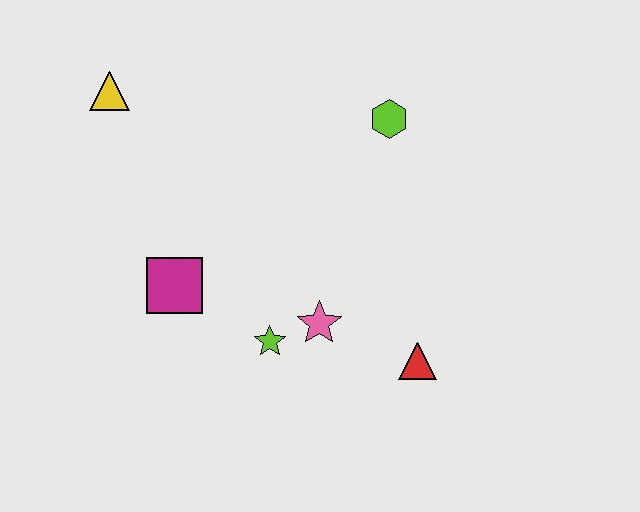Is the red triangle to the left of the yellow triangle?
No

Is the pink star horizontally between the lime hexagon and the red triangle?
No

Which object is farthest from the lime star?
The yellow triangle is farthest from the lime star.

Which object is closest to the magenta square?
The lime star is closest to the magenta square.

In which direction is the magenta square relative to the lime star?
The magenta square is to the left of the lime star.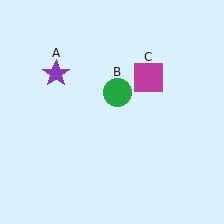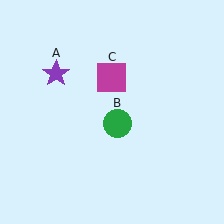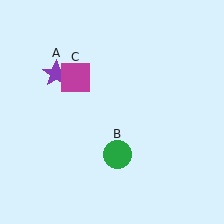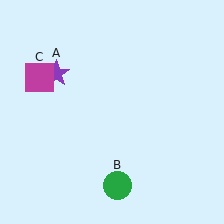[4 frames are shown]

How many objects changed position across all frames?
2 objects changed position: green circle (object B), magenta square (object C).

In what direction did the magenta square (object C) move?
The magenta square (object C) moved left.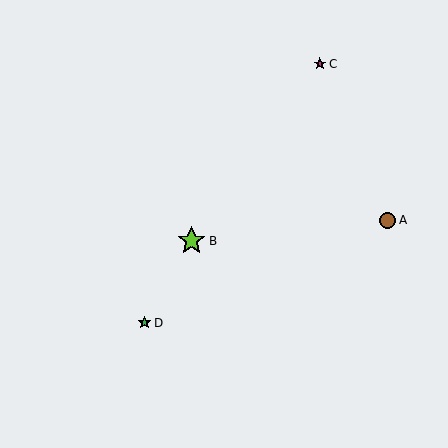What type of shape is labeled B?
Shape B is a lime star.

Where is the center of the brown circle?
The center of the brown circle is at (387, 220).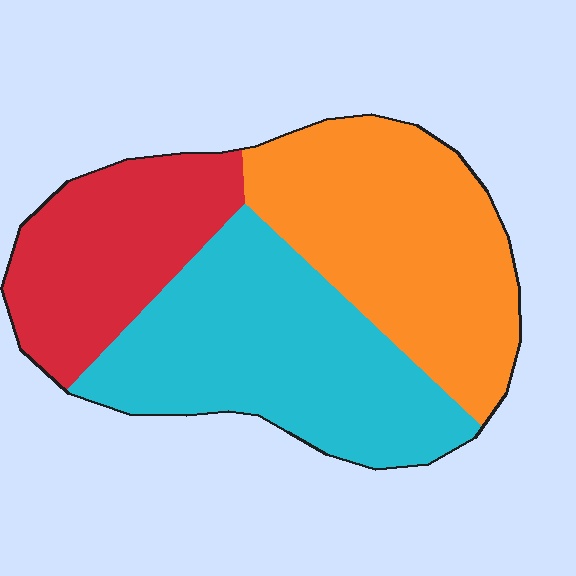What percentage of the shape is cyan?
Cyan covers around 40% of the shape.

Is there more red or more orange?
Orange.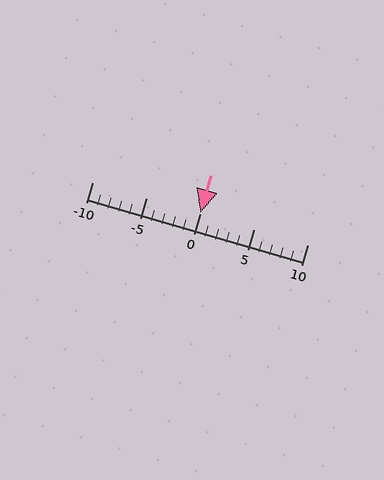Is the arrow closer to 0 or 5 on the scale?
The arrow is closer to 0.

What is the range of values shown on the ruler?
The ruler shows values from -10 to 10.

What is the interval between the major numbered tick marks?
The major tick marks are spaced 5 units apart.